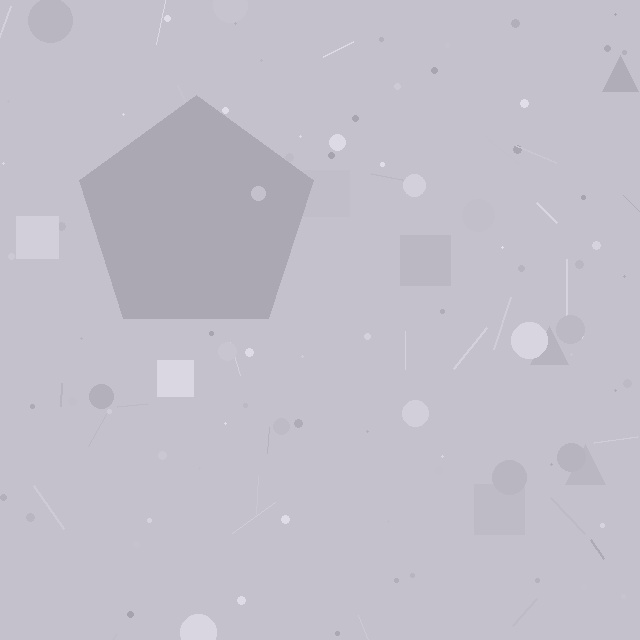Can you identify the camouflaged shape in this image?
The camouflaged shape is a pentagon.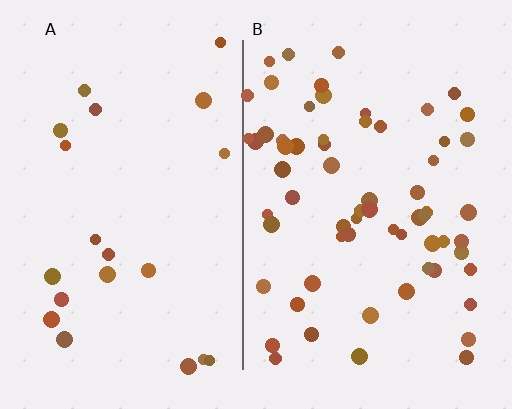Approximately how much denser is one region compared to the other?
Approximately 3.1× — region B over region A.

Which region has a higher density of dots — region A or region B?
B (the right).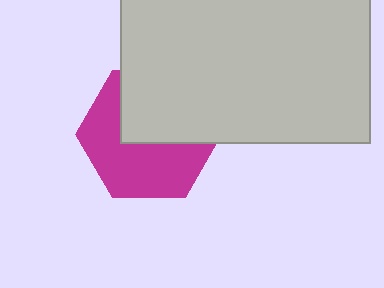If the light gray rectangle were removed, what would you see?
You would see the complete magenta hexagon.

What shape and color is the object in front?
The object in front is a light gray rectangle.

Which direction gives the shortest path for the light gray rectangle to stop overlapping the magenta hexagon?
Moving up gives the shortest separation.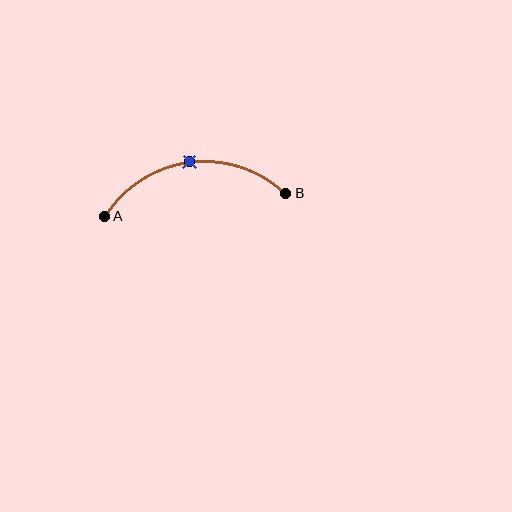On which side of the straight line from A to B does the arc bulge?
The arc bulges above the straight line connecting A and B.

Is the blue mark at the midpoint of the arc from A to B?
Yes. The blue mark lies on the arc at equal arc-length from both A and B — it is the arc midpoint.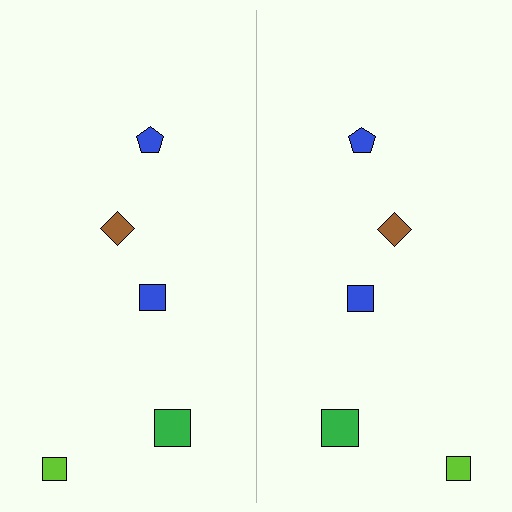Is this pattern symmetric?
Yes, this pattern has bilateral (reflection) symmetry.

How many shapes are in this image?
There are 10 shapes in this image.